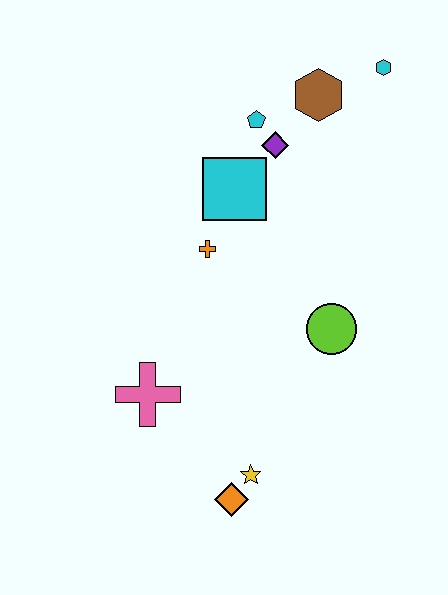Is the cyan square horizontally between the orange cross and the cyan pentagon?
Yes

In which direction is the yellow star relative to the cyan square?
The yellow star is below the cyan square.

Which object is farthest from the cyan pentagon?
The orange diamond is farthest from the cyan pentagon.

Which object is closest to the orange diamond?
The yellow star is closest to the orange diamond.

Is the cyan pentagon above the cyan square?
Yes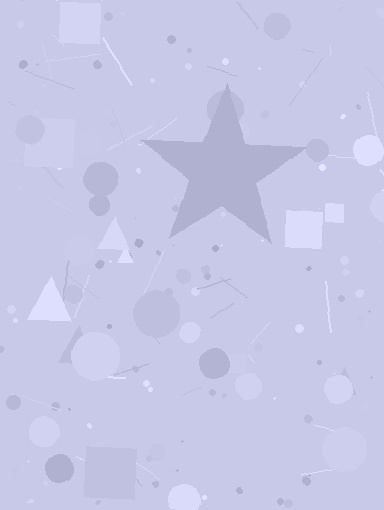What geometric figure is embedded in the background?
A star is embedded in the background.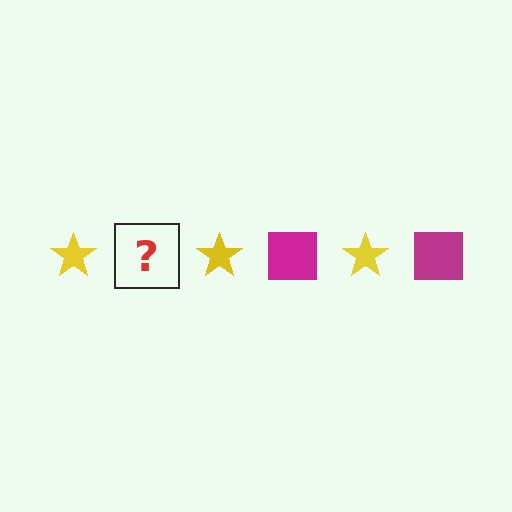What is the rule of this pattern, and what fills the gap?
The rule is that the pattern alternates between yellow star and magenta square. The gap should be filled with a magenta square.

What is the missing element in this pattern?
The missing element is a magenta square.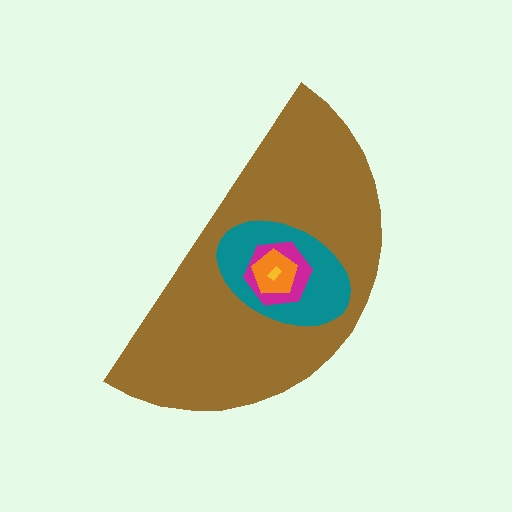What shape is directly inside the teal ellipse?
The magenta hexagon.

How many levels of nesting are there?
5.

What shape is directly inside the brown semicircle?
The teal ellipse.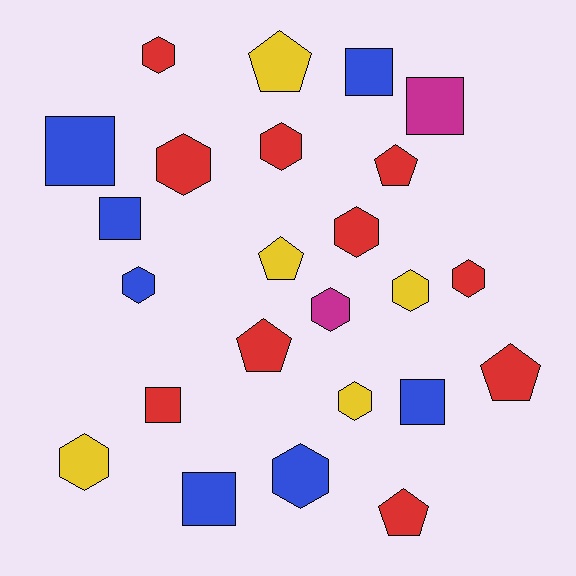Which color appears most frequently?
Red, with 10 objects.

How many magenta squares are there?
There is 1 magenta square.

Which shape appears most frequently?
Hexagon, with 11 objects.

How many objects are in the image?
There are 24 objects.